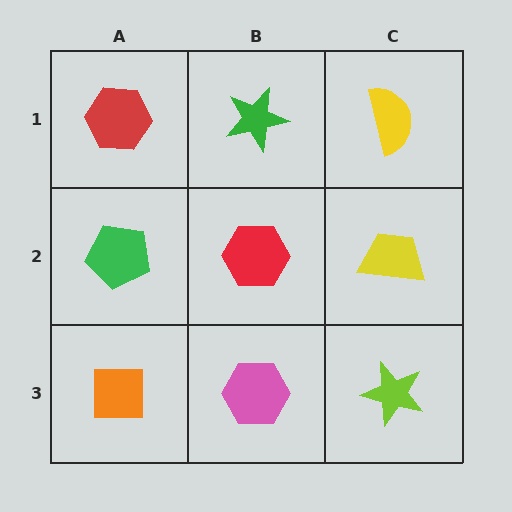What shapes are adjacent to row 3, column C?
A yellow trapezoid (row 2, column C), a pink hexagon (row 3, column B).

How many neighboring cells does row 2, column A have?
3.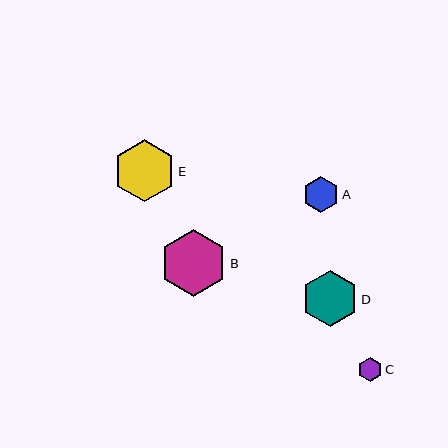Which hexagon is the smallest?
Hexagon C is the smallest with a size of approximately 24 pixels.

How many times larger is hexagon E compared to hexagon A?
Hexagon E is approximately 1.7 times the size of hexagon A.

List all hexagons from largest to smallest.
From largest to smallest: B, E, D, A, C.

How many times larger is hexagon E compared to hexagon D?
Hexagon E is approximately 1.1 times the size of hexagon D.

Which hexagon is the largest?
Hexagon B is the largest with a size of approximately 68 pixels.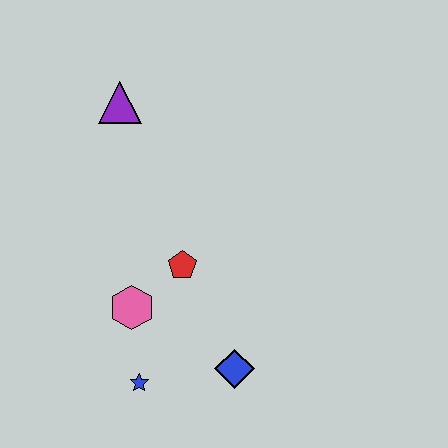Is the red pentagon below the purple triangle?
Yes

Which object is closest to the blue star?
The pink hexagon is closest to the blue star.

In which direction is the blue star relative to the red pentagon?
The blue star is below the red pentagon.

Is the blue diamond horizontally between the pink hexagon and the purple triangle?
No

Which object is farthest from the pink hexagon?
The purple triangle is farthest from the pink hexagon.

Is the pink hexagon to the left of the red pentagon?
Yes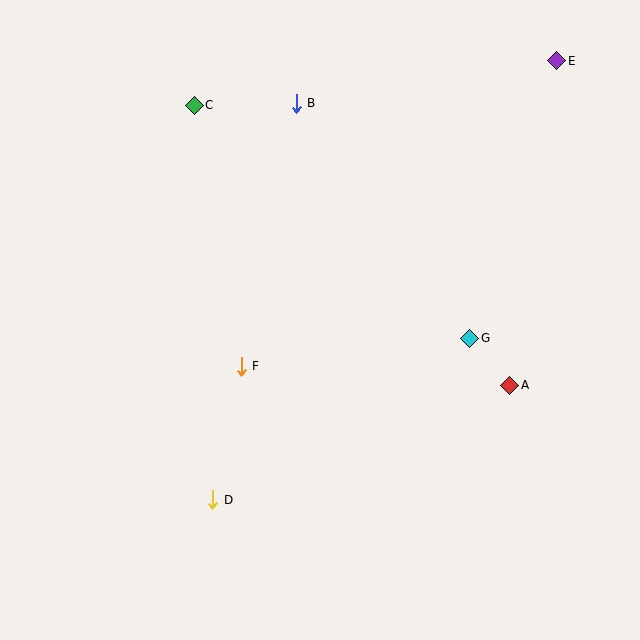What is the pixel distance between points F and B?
The distance between F and B is 269 pixels.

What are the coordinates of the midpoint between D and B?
The midpoint between D and B is at (254, 302).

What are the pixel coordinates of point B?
Point B is at (296, 103).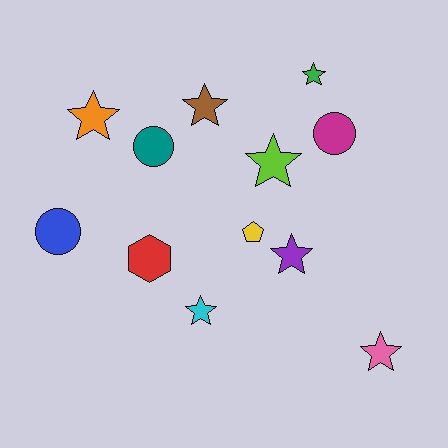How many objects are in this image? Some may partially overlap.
There are 12 objects.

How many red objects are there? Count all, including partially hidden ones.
There is 1 red object.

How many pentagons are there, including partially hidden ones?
There is 1 pentagon.